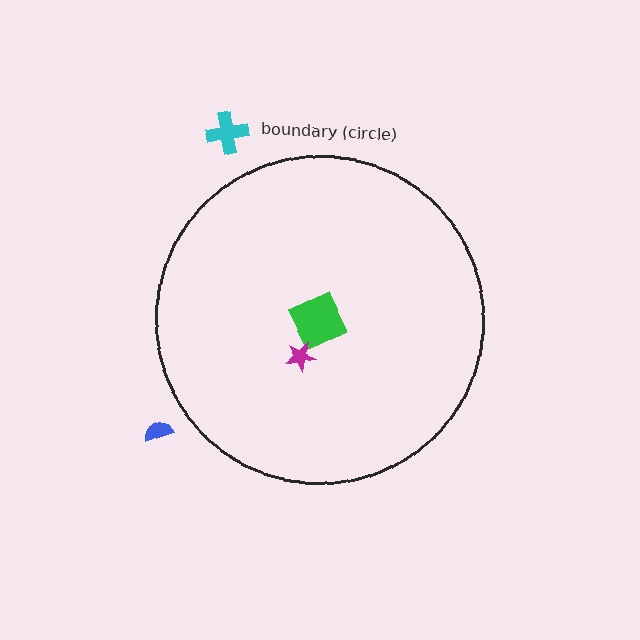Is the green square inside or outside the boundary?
Inside.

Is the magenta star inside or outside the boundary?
Inside.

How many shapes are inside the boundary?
2 inside, 2 outside.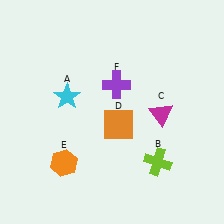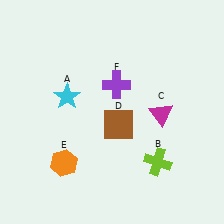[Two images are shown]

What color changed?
The square (D) changed from orange in Image 1 to brown in Image 2.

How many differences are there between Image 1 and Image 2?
There is 1 difference between the two images.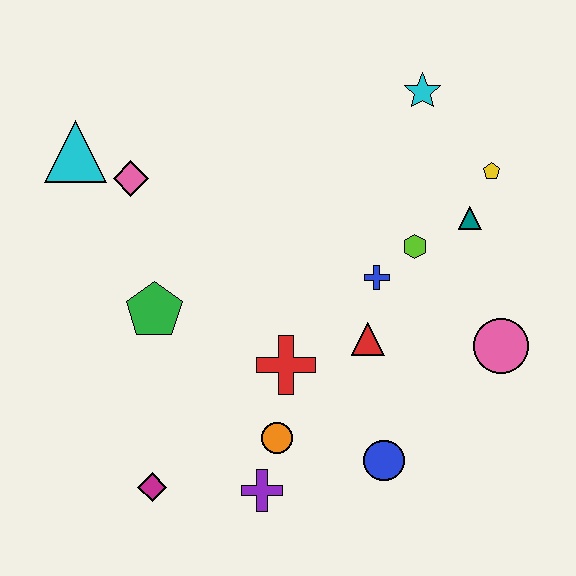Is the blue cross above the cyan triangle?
No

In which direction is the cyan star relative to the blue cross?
The cyan star is above the blue cross.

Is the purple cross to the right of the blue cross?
No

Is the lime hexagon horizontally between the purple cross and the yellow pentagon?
Yes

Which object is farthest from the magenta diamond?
The cyan star is farthest from the magenta diamond.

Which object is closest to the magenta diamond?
The purple cross is closest to the magenta diamond.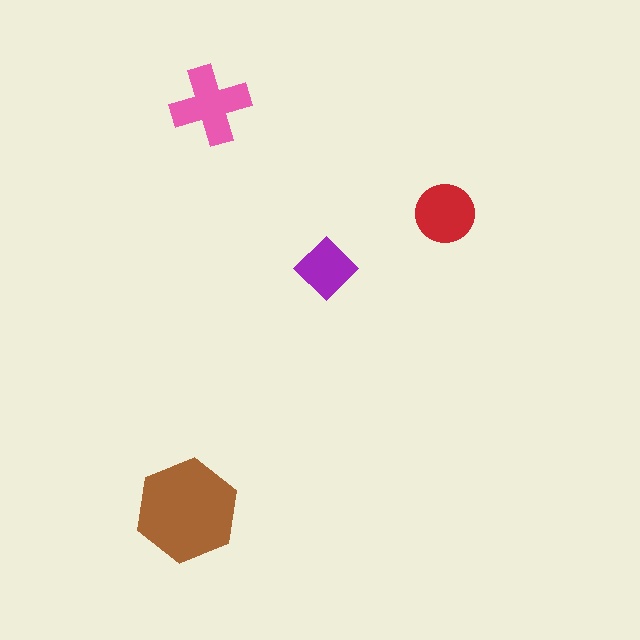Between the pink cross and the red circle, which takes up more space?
The pink cross.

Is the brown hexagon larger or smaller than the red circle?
Larger.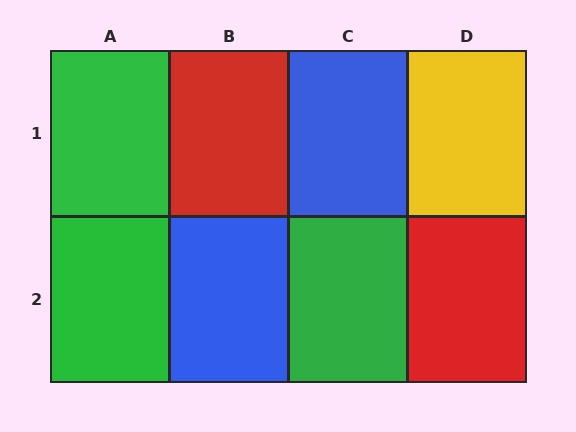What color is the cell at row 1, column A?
Green.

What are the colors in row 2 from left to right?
Green, blue, green, red.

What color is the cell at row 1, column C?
Blue.